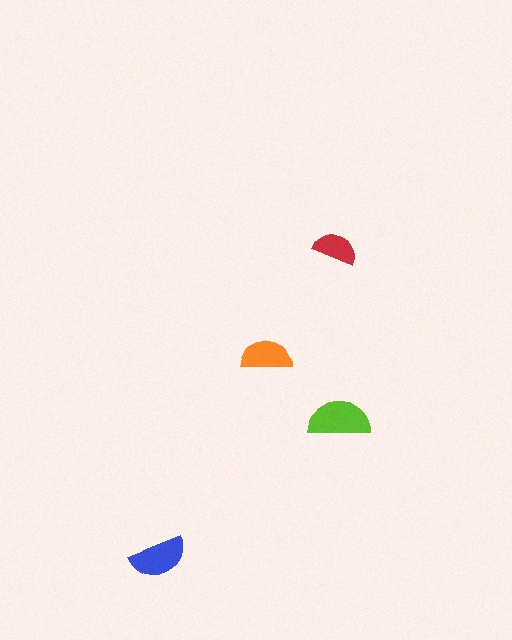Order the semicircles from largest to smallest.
the lime one, the blue one, the orange one, the red one.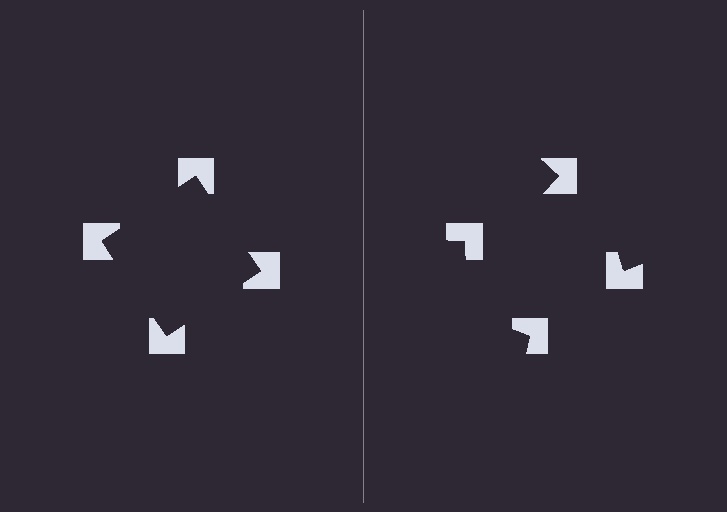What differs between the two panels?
The notched squares are positioned identically on both sides; only the wedge orientations differ. On the left they align to a square; on the right they are misaligned.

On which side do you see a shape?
An illusory square appears on the left side. On the right side the wedge cuts are rotated, so no coherent shape forms.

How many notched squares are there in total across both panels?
8 — 4 on each side.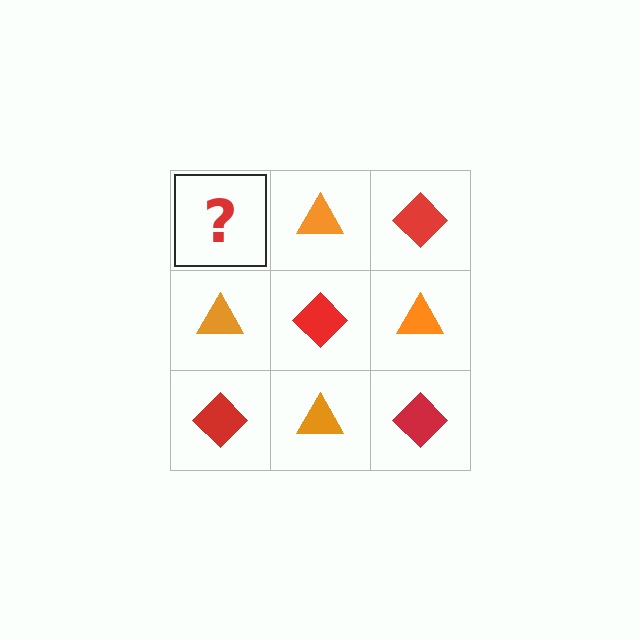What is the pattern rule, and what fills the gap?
The rule is that it alternates red diamond and orange triangle in a checkerboard pattern. The gap should be filled with a red diamond.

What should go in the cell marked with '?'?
The missing cell should contain a red diamond.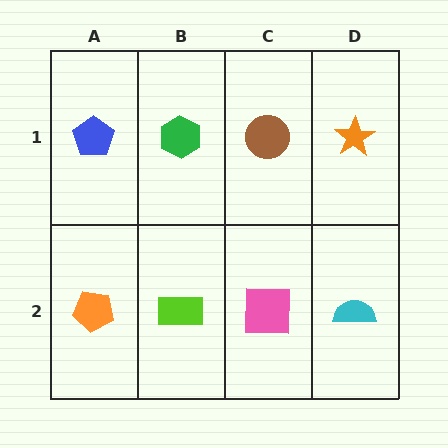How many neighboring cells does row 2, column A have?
2.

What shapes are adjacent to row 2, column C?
A brown circle (row 1, column C), a lime rectangle (row 2, column B), a cyan semicircle (row 2, column D).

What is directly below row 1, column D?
A cyan semicircle.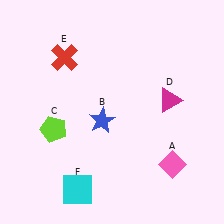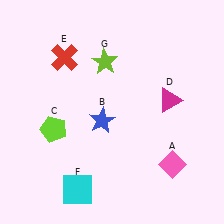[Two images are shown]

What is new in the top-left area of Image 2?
A lime star (G) was added in the top-left area of Image 2.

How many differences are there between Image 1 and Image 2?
There is 1 difference between the two images.